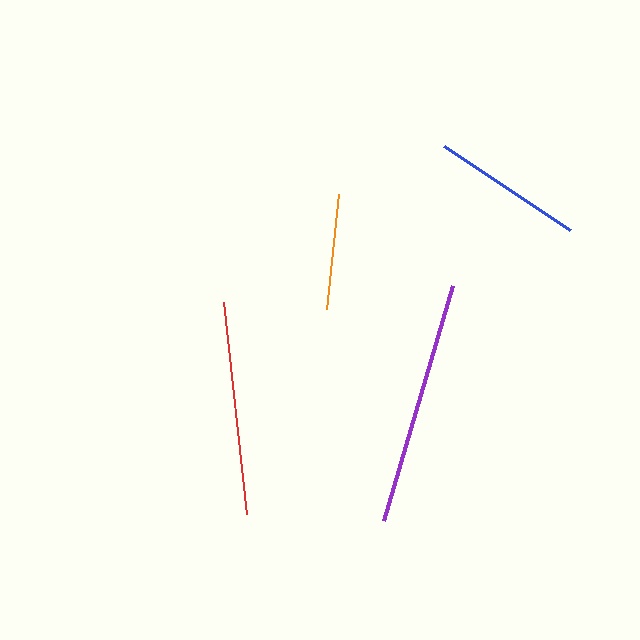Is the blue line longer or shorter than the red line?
The red line is longer than the blue line.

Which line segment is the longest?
The purple line is the longest at approximately 245 pixels.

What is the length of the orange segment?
The orange segment is approximately 115 pixels long.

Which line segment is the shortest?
The orange line is the shortest at approximately 115 pixels.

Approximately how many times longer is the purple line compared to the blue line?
The purple line is approximately 1.6 times the length of the blue line.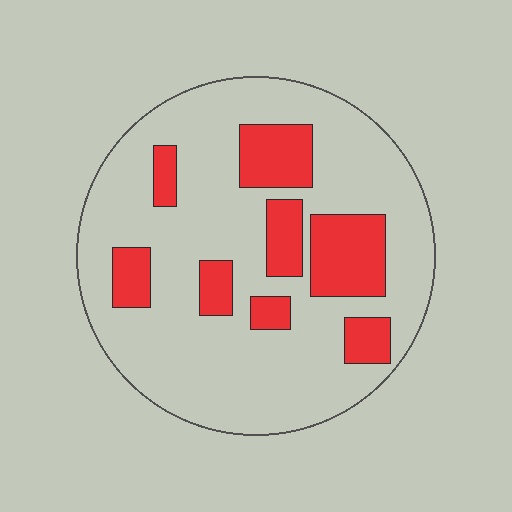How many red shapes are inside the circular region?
8.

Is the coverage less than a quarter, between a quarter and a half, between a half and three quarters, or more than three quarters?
Less than a quarter.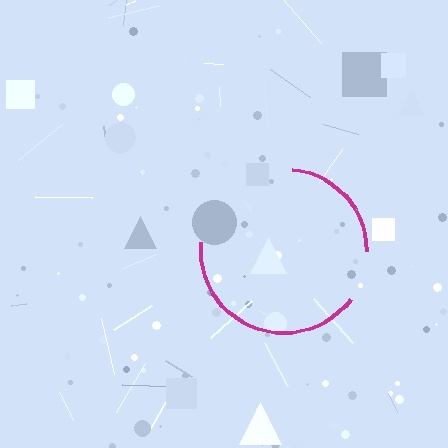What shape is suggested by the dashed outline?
The dashed outline suggests a circle.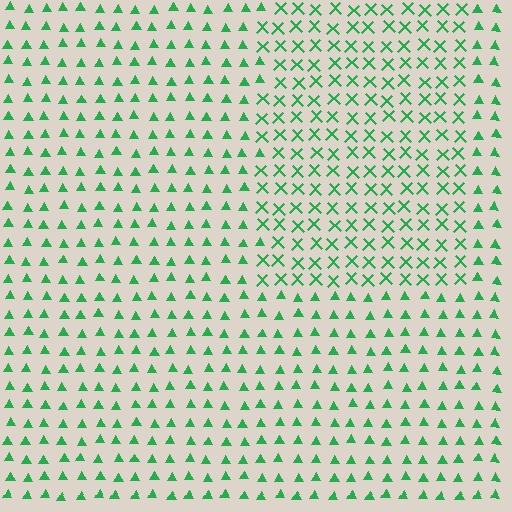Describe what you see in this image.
The image is filled with small green elements arranged in a uniform grid. A rectangle-shaped region contains X marks, while the surrounding area contains triangles. The boundary is defined purely by the change in element shape.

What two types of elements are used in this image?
The image uses X marks inside the rectangle region and triangles outside it.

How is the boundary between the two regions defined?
The boundary is defined by a change in element shape: X marks inside vs. triangles outside. All elements share the same color and spacing.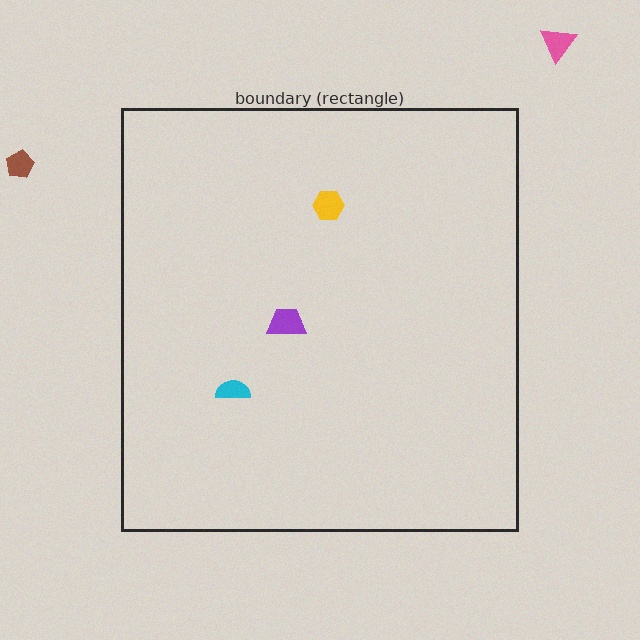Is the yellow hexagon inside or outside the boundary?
Inside.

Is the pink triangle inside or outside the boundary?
Outside.